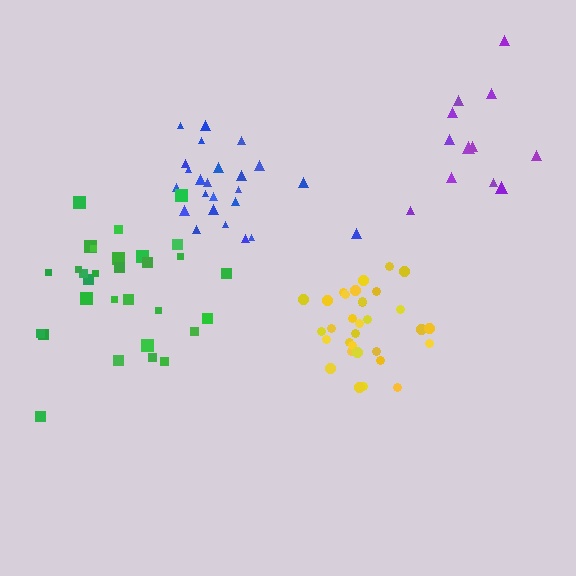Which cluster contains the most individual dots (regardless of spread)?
Yellow (32).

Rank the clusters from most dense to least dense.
yellow, green, blue, purple.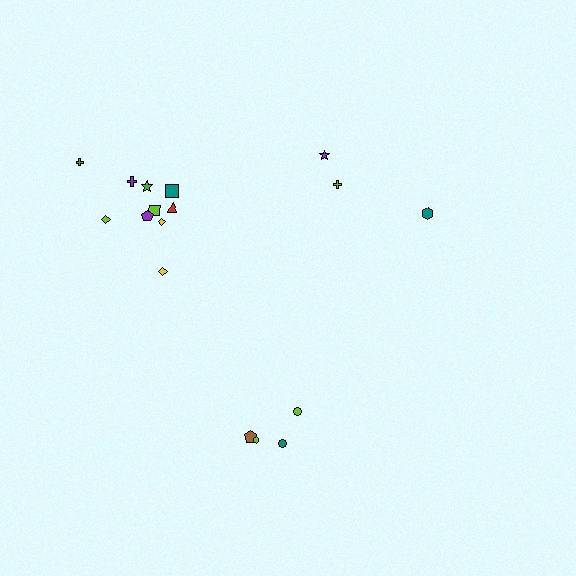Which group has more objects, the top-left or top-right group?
The top-left group.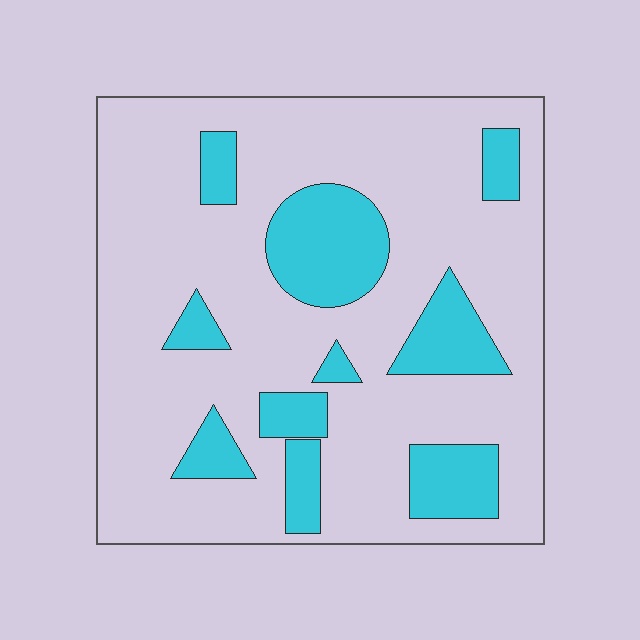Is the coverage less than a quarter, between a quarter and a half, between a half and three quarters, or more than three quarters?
Less than a quarter.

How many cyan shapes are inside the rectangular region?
10.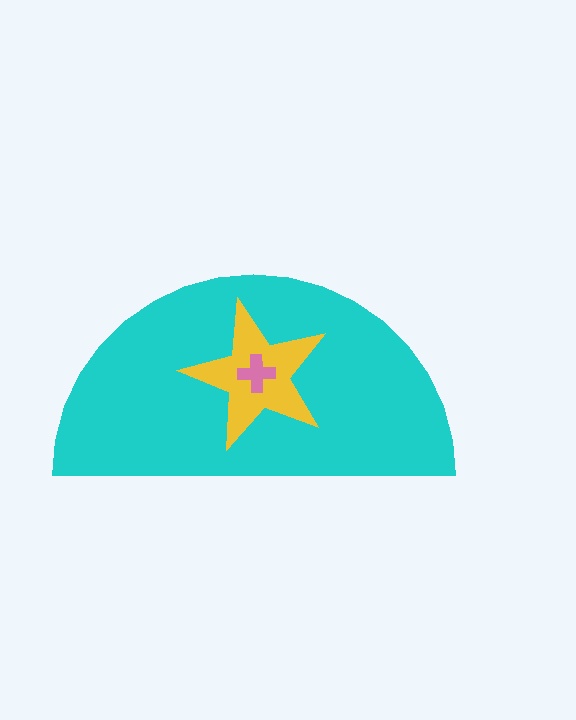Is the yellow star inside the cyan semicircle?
Yes.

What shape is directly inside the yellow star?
The pink cross.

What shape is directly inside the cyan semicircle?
The yellow star.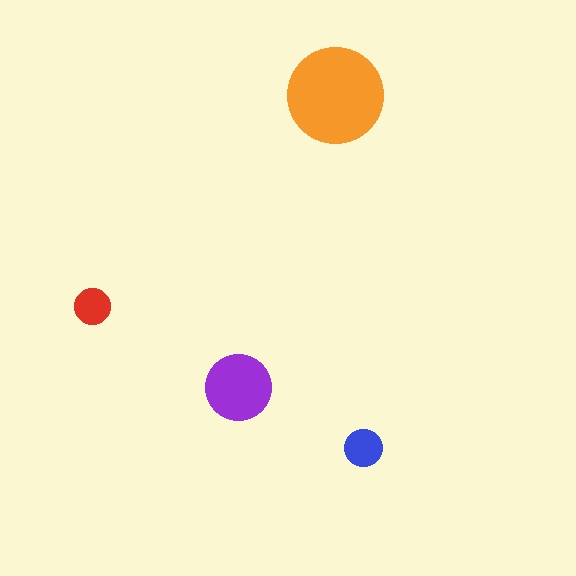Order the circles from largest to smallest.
the orange one, the purple one, the blue one, the red one.